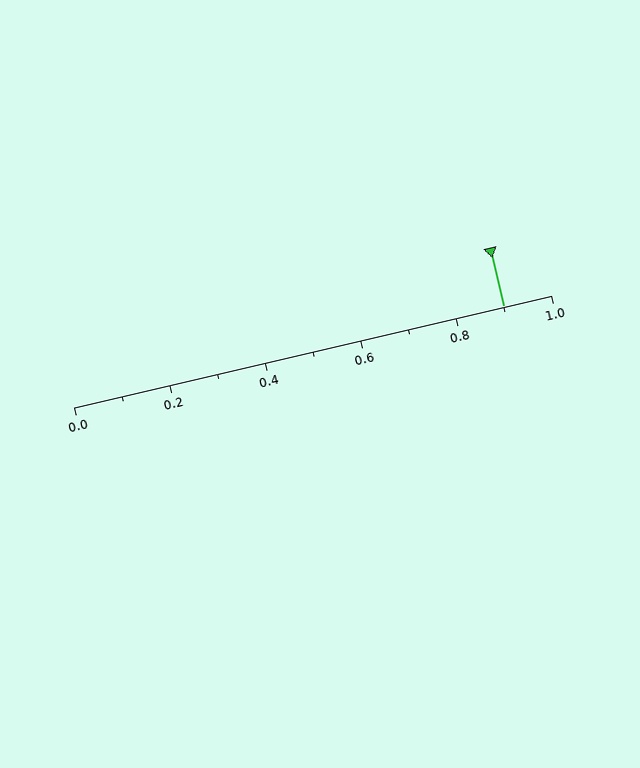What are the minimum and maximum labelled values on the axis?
The axis runs from 0.0 to 1.0.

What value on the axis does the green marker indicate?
The marker indicates approximately 0.9.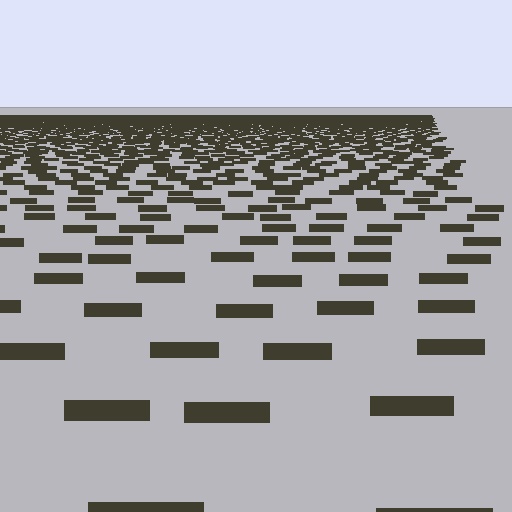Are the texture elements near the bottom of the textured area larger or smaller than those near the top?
Larger. Near the bottom, elements are closer to the viewer and appear at a bigger on-screen size.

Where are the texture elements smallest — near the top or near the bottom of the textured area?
Near the top.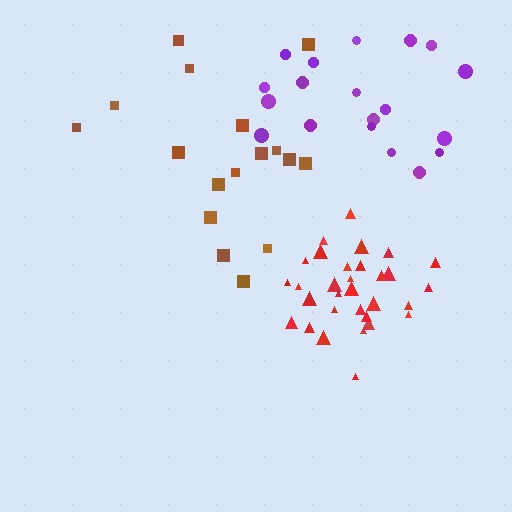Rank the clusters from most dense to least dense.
red, purple, brown.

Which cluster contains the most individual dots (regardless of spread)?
Red (31).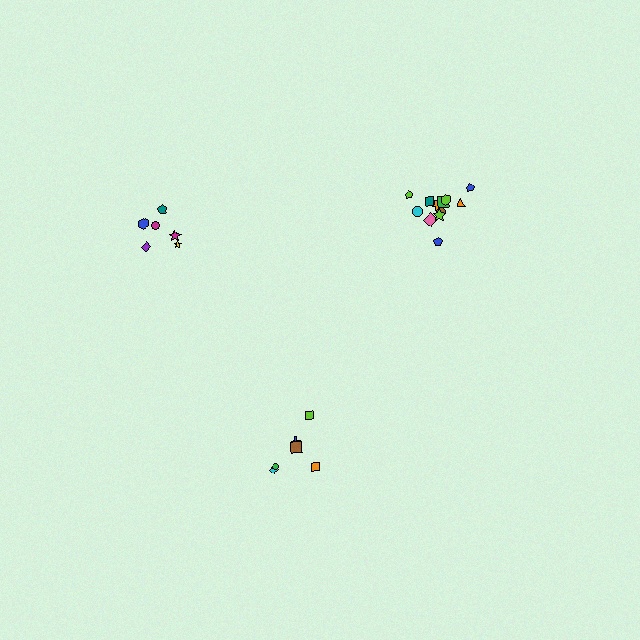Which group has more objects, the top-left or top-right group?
The top-right group.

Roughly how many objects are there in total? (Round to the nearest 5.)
Roughly 25 objects in total.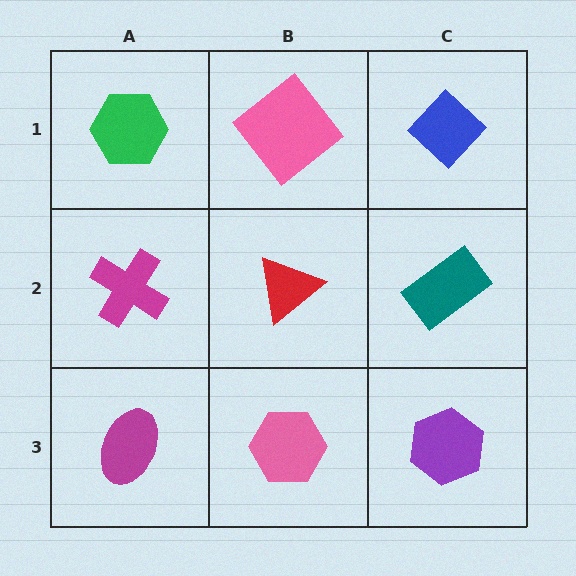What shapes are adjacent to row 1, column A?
A magenta cross (row 2, column A), a pink diamond (row 1, column B).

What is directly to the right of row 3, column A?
A pink hexagon.